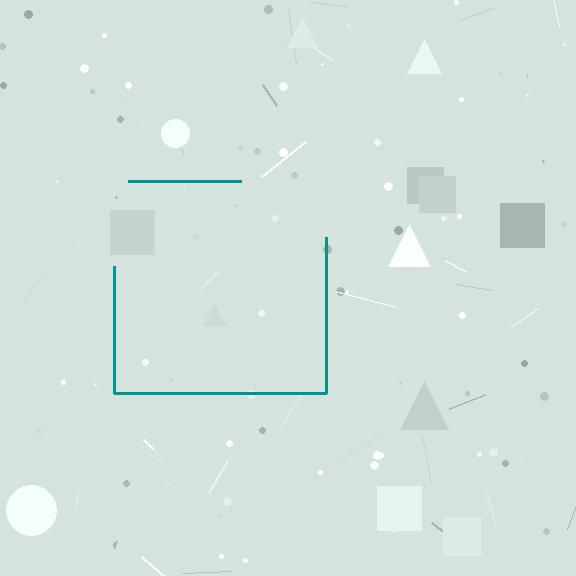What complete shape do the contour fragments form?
The contour fragments form a square.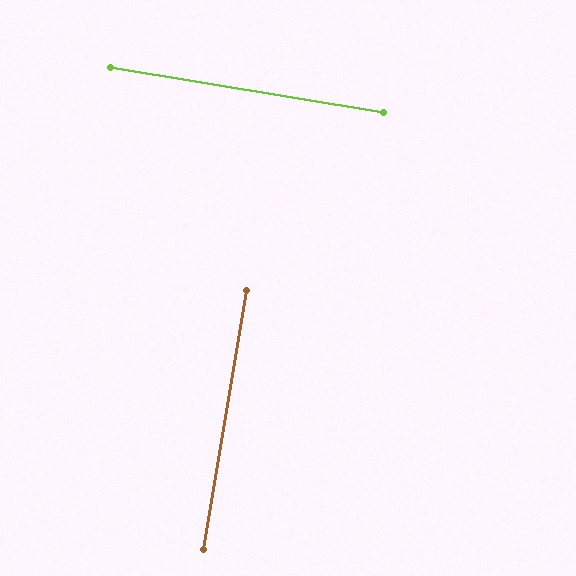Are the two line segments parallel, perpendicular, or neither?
Perpendicular — they meet at approximately 90°.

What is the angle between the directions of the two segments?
Approximately 90 degrees.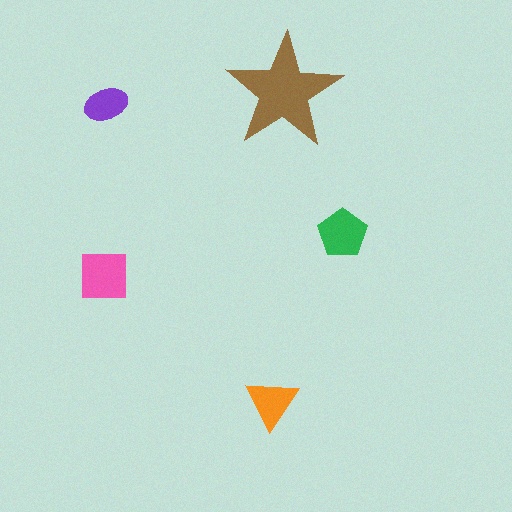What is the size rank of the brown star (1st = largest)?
1st.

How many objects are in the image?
There are 5 objects in the image.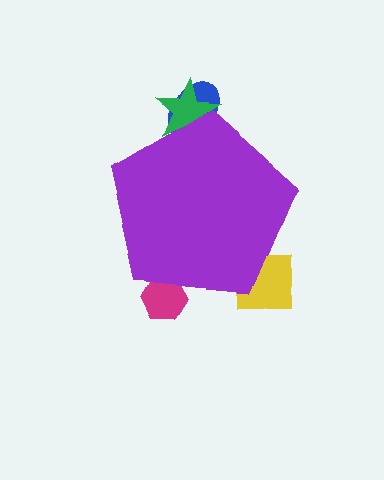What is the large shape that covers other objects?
A purple pentagon.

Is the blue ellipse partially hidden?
Yes, the blue ellipse is partially hidden behind the purple pentagon.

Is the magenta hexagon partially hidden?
Yes, the magenta hexagon is partially hidden behind the purple pentagon.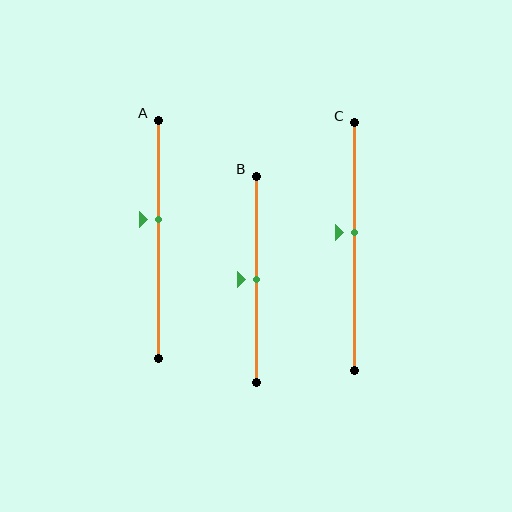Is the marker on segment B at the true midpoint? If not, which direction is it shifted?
Yes, the marker on segment B is at the true midpoint.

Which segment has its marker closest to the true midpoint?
Segment B has its marker closest to the true midpoint.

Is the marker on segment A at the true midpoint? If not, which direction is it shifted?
No, the marker on segment A is shifted upward by about 9% of the segment length.